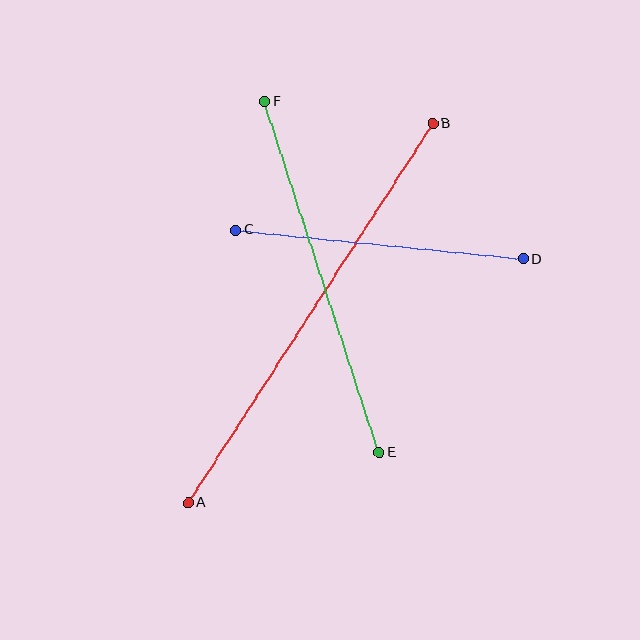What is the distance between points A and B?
The distance is approximately 451 pixels.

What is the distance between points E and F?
The distance is approximately 369 pixels.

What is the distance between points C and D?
The distance is approximately 289 pixels.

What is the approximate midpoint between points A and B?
The midpoint is at approximately (310, 313) pixels.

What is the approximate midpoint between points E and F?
The midpoint is at approximately (322, 277) pixels.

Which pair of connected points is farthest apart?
Points A and B are farthest apart.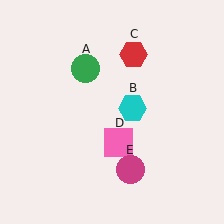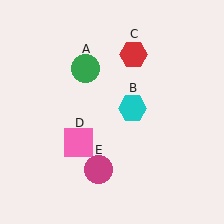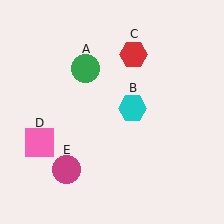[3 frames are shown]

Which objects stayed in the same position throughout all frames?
Green circle (object A) and cyan hexagon (object B) and red hexagon (object C) remained stationary.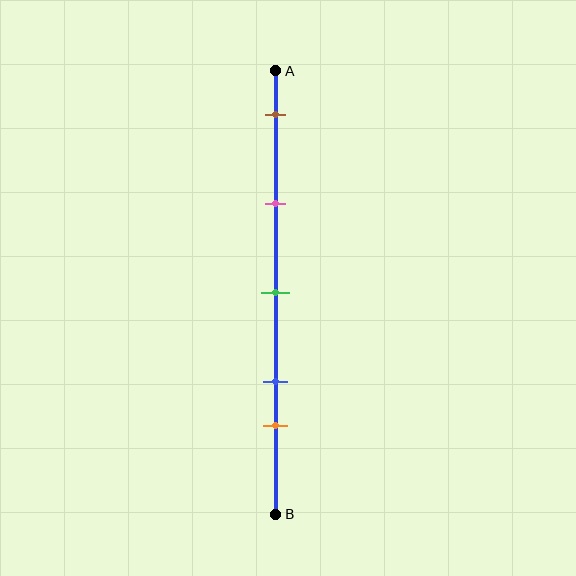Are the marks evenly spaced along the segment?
No, the marks are not evenly spaced.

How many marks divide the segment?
There are 5 marks dividing the segment.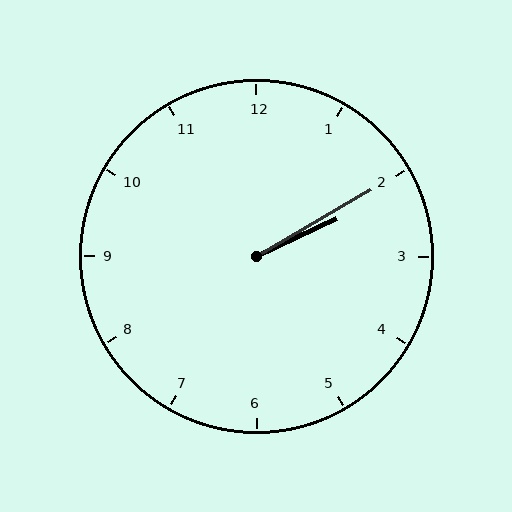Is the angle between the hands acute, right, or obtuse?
It is acute.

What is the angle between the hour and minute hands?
Approximately 5 degrees.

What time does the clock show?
2:10.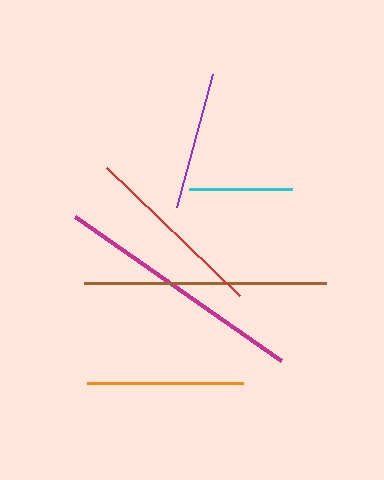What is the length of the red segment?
The red segment is approximately 184 pixels long.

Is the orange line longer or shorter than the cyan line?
The orange line is longer than the cyan line.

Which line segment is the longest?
The magenta line is the longest at approximately 250 pixels.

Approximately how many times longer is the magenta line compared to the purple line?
The magenta line is approximately 1.8 times the length of the purple line.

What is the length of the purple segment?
The purple segment is approximately 138 pixels long.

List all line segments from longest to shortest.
From longest to shortest: magenta, brown, red, orange, purple, cyan.